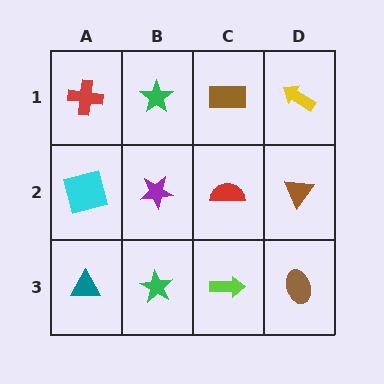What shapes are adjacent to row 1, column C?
A red semicircle (row 2, column C), a green star (row 1, column B), a yellow arrow (row 1, column D).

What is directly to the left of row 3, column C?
A green star.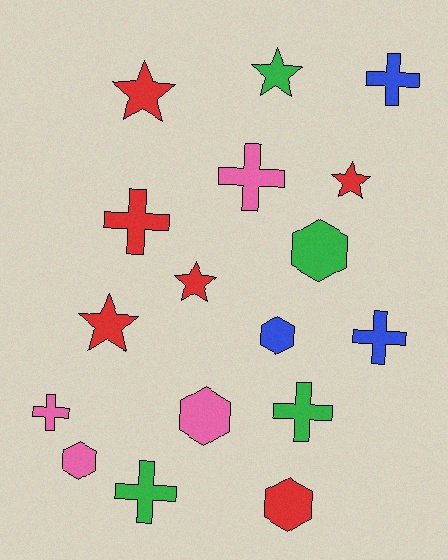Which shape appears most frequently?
Cross, with 7 objects.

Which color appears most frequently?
Red, with 6 objects.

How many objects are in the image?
There are 17 objects.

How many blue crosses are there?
There are 2 blue crosses.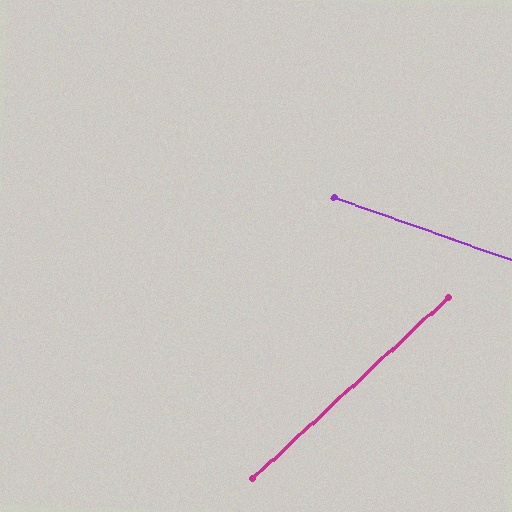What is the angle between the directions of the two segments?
Approximately 62 degrees.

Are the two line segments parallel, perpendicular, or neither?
Neither parallel nor perpendicular — they differ by about 62°.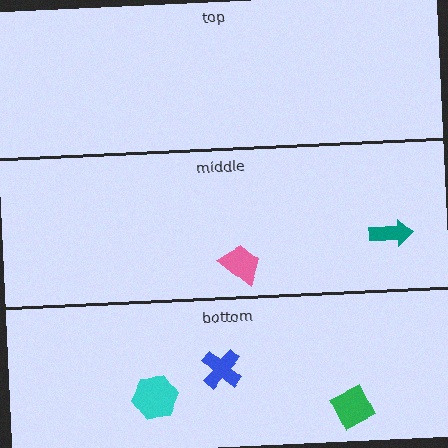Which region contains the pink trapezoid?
The middle region.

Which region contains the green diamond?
The bottom region.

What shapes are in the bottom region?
The green diamond, the cyan hexagon, the blue cross.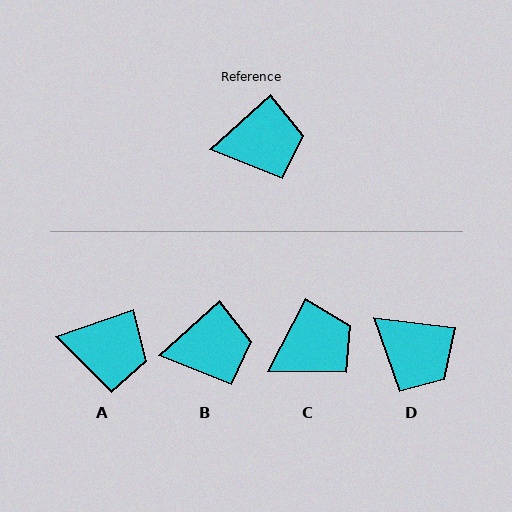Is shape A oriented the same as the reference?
No, it is off by about 23 degrees.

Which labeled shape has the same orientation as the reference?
B.